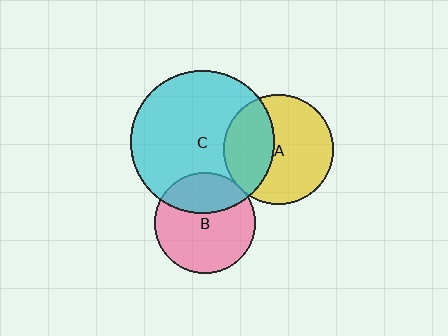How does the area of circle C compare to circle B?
Approximately 2.0 times.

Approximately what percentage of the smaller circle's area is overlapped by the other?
Approximately 5%.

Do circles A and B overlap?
Yes.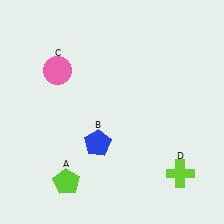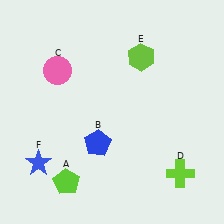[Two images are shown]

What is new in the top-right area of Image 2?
A lime hexagon (E) was added in the top-right area of Image 2.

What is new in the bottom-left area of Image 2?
A blue star (F) was added in the bottom-left area of Image 2.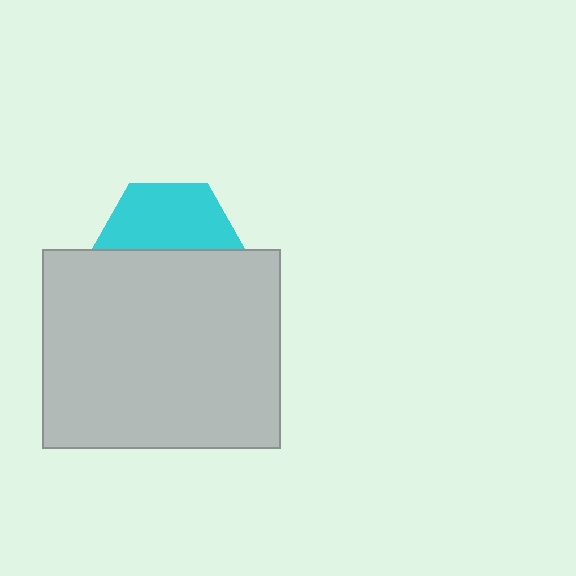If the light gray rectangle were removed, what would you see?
You would see the complete cyan hexagon.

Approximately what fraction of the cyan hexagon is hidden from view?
Roughly 51% of the cyan hexagon is hidden behind the light gray rectangle.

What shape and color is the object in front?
The object in front is a light gray rectangle.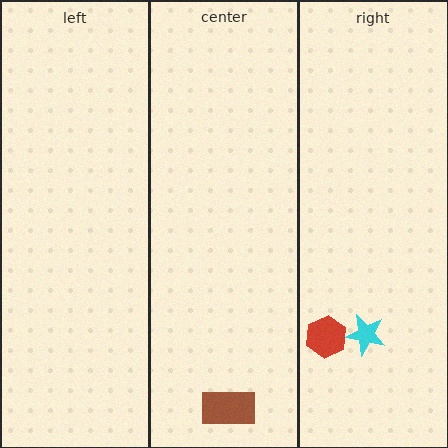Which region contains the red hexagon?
The right region.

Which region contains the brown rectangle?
The center region.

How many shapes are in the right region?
2.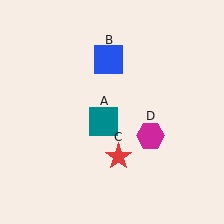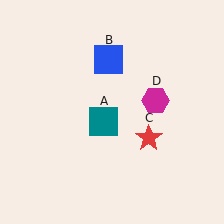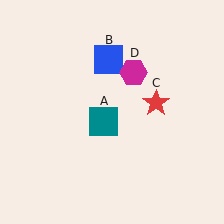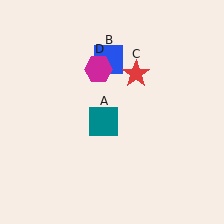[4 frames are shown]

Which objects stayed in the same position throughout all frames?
Teal square (object A) and blue square (object B) remained stationary.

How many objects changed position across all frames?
2 objects changed position: red star (object C), magenta hexagon (object D).